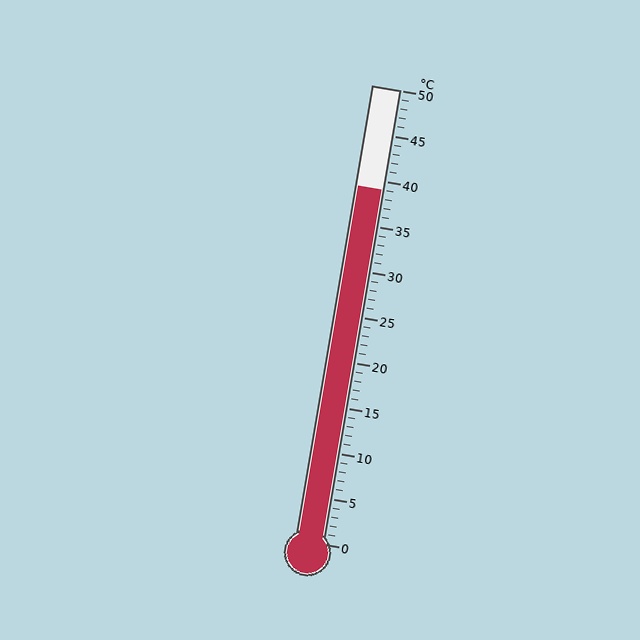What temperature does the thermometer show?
The thermometer shows approximately 39°C.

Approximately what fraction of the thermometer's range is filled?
The thermometer is filled to approximately 80% of its range.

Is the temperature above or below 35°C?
The temperature is above 35°C.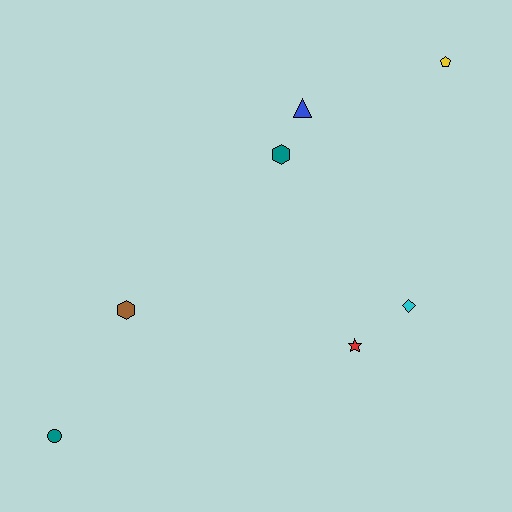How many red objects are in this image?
There is 1 red object.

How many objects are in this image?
There are 7 objects.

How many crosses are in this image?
There are no crosses.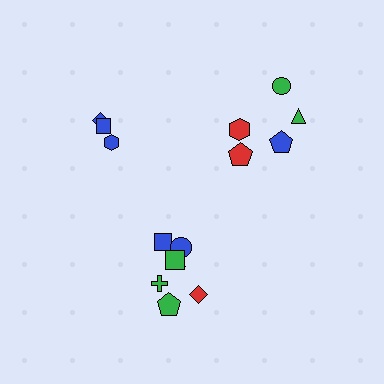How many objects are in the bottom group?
There are 7 objects.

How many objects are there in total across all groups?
There are 15 objects.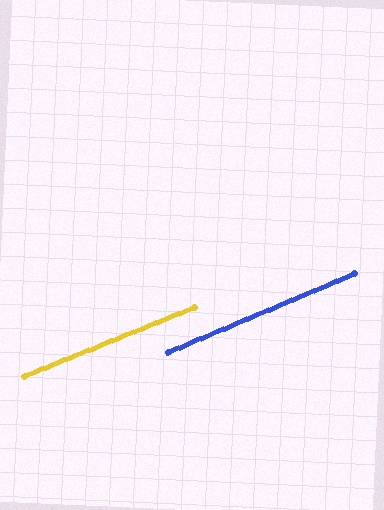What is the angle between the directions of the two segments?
Approximately 1 degree.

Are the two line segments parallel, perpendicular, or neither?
Parallel — their directions differ by only 0.9°.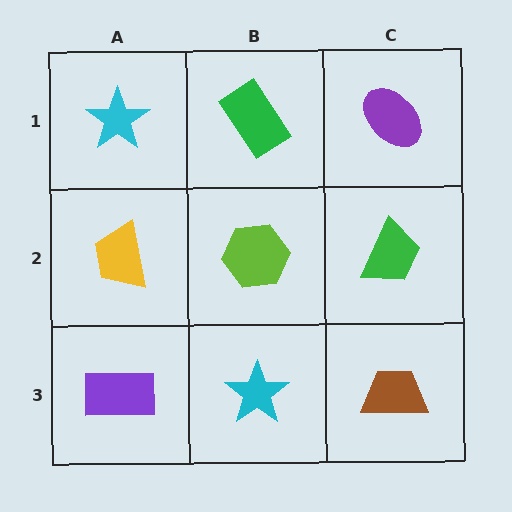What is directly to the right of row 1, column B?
A purple ellipse.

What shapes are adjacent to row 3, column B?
A lime hexagon (row 2, column B), a purple rectangle (row 3, column A), a brown trapezoid (row 3, column C).